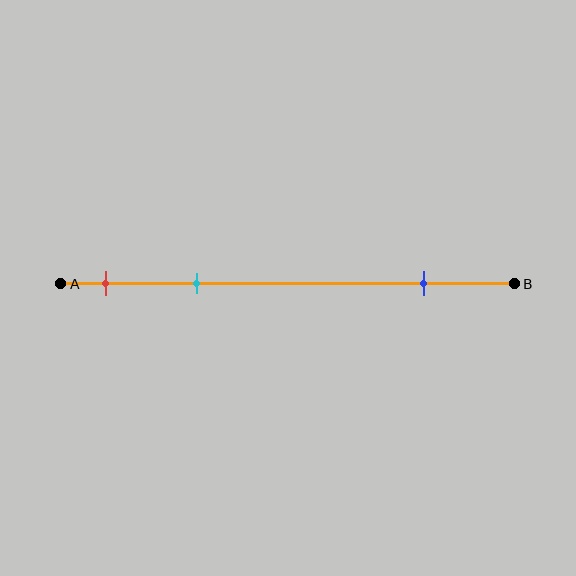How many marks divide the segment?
There are 3 marks dividing the segment.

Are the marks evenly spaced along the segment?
No, the marks are not evenly spaced.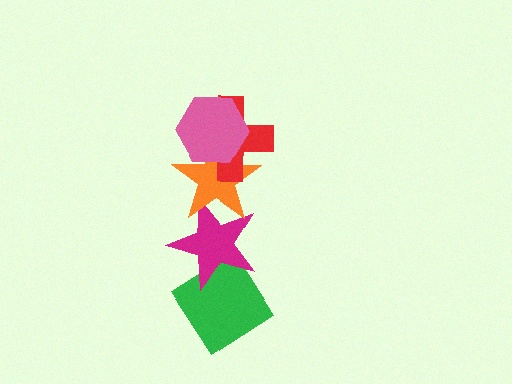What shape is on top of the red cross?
The pink hexagon is on top of the red cross.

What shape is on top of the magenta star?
The orange star is on top of the magenta star.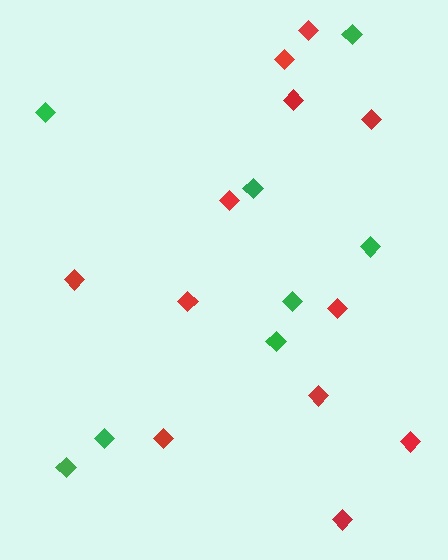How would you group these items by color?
There are 2 groups: one group of red diamonds (12) and one group of green diamonds (8).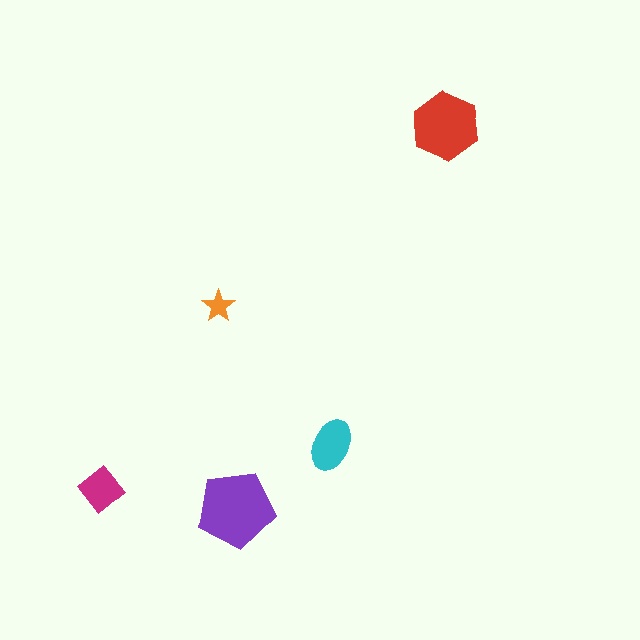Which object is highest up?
The red hexagon is topmost.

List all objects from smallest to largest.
The orange star, the magenta diamond, the cyan ellipse, the red hexagon, the purple pentagon.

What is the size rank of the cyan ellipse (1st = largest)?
3rd.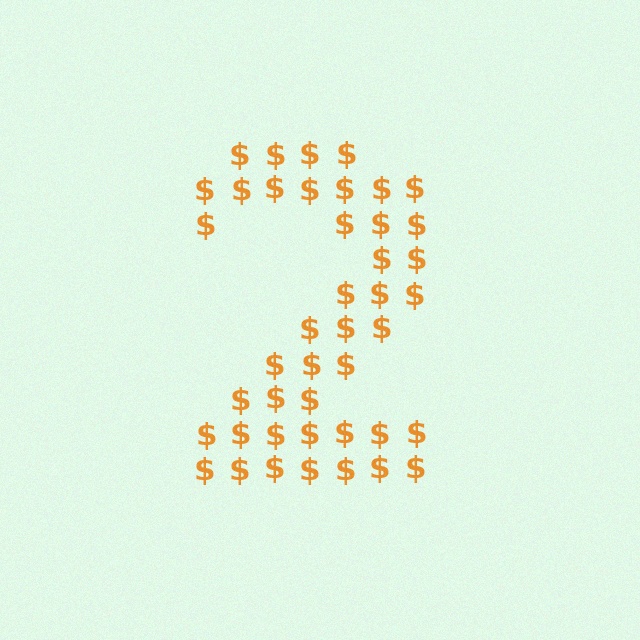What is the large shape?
The large shape is the digit 2.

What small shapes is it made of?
It is made of small dollar signs.